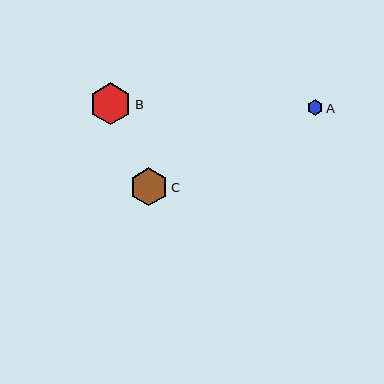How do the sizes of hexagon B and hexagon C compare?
Hexagon B and hexagon C are approximately the same size.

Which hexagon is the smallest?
Hexagon A is the smallest with a size of approximately 15 pixels.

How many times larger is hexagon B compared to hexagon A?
Hexagon B is approximately 2.7 times the size of hexagon A.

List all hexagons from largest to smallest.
From largest to smallest: B, C, A.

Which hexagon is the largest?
Hexagon B is the largest with a size of approximately 42 pixels.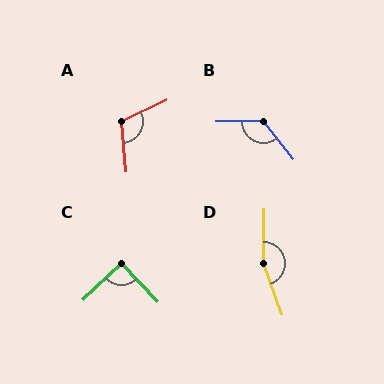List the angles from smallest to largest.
C (90°), A (109°), B (128°), D (160°).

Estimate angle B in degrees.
Approximately 128 degrees.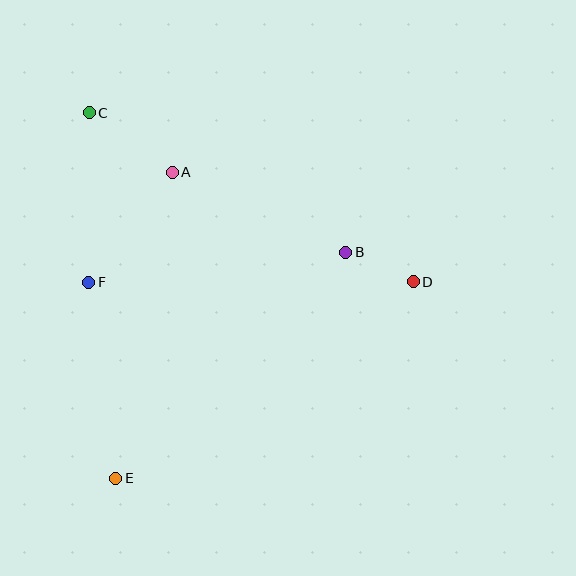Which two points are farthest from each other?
Points C and E are farthest from each other.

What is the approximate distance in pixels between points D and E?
The distance between D and E is approximately 357 pixels.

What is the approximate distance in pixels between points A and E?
The distance between A and E is approximately 311 pixels.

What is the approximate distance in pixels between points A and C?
The distance between A and C is approximately 102 pixels.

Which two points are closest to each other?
Points B and D are closest to each other.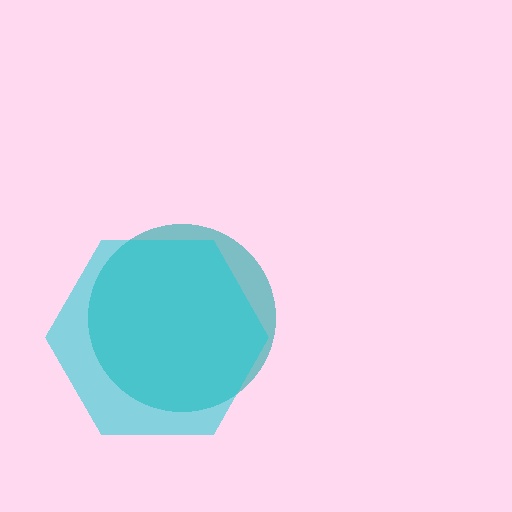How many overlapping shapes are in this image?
There are 2 overlapping shapes in the image.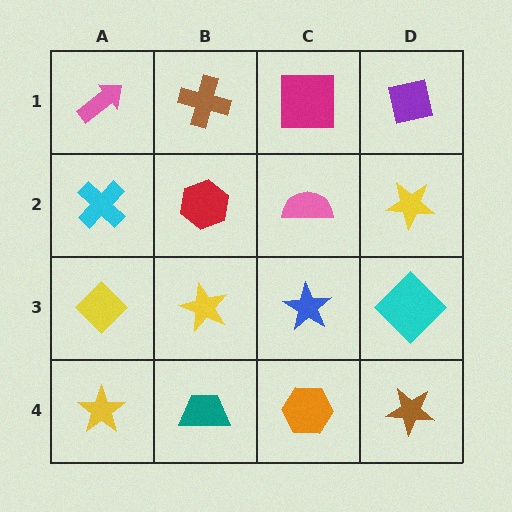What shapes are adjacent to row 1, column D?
A yellow star (row 2, column D), a magenta square (row 1, column C).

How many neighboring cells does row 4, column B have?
3.